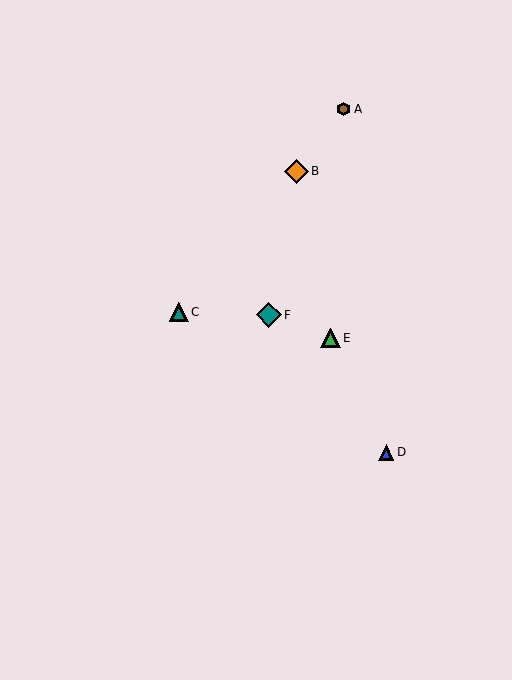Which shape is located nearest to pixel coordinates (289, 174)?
The orange diamond (labeled B) at (297, 171) is nearest to that location.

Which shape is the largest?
The teal diamond (labeled F) is the largest.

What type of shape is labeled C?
Shape C is a teal triangle.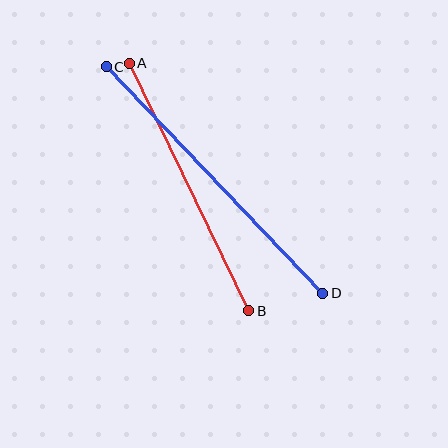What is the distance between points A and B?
The distance is approximately 275 pixels.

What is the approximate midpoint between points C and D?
The midpoint is at approximately (214, 180) pixels.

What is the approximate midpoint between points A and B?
The midpoint is at approximately (189, 187) pixels.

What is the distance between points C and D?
The distance is approximately 313 pixels.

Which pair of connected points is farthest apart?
Points C and D are farthest apart.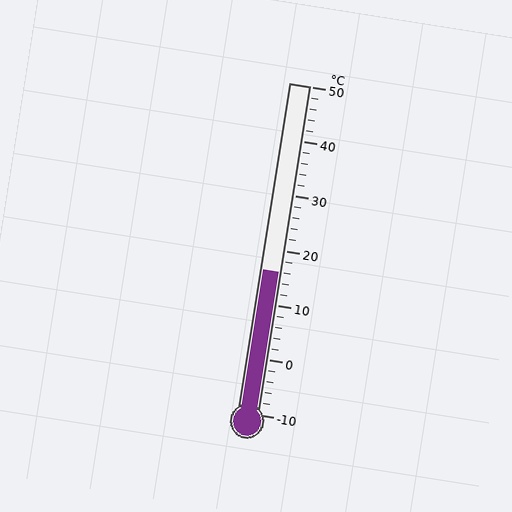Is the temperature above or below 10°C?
The temperature is above 10°C.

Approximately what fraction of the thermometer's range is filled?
The thermometer is filled to approximately 45% of its range.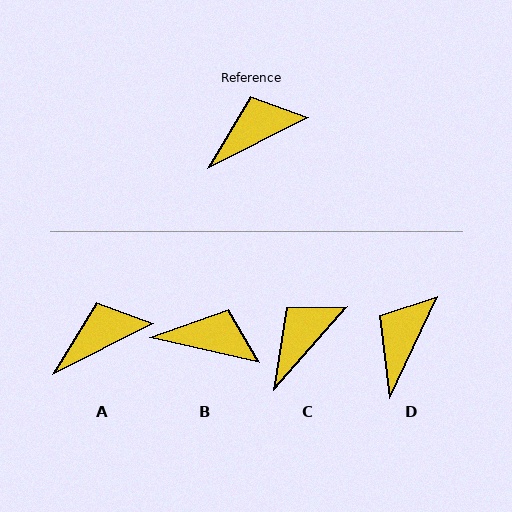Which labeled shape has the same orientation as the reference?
A.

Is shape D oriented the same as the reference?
No, it is off by about 38 degrees.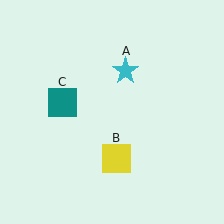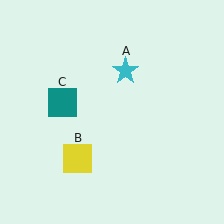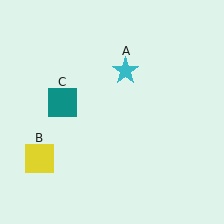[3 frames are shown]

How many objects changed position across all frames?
1 object changed position: yellow square (object B).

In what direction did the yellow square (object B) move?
The yellow square (object B) moved left.